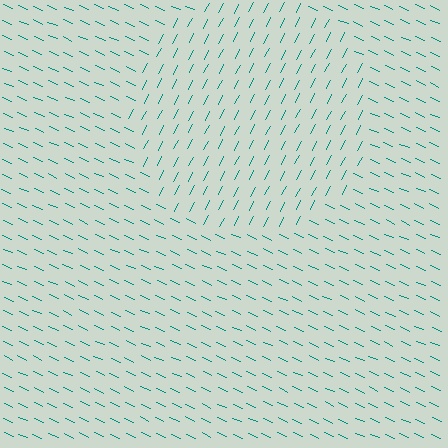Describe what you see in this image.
The image is filled with small teal line segments. A circle region in the image has lines oriented differently from the surrounding lines, creating a visible texture boundary.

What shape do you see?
I see a circle.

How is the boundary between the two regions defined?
The boundary is defined purely by a change in line orientation (approximately 86 degrees difference). All lines are the same color and thickness.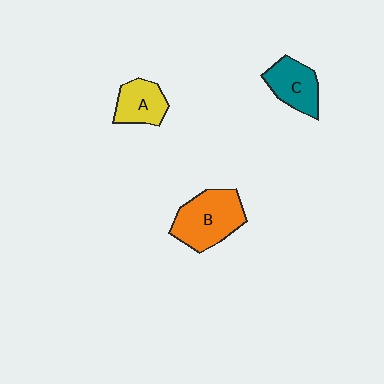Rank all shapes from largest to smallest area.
From largest to smallest: B (orange), C (teal), A (yellow).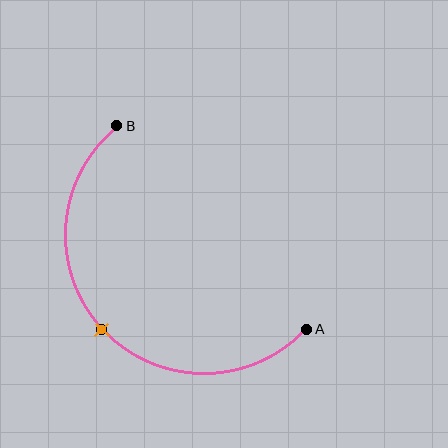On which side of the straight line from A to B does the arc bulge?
The arc bulges below and to the left of the straight line connecting A and B.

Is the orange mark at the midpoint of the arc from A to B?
Yes. The orange mark lies on the arc at equal arc-length from both A and B — it is the arc midpoint.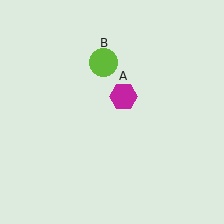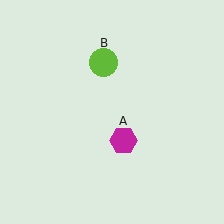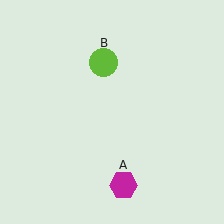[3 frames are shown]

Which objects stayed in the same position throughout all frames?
Lime circle (object B) remained stationary.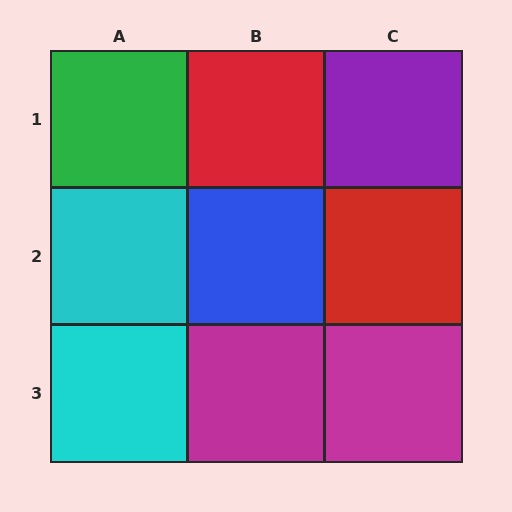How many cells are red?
2 cells are red.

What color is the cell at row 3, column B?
Magenta.